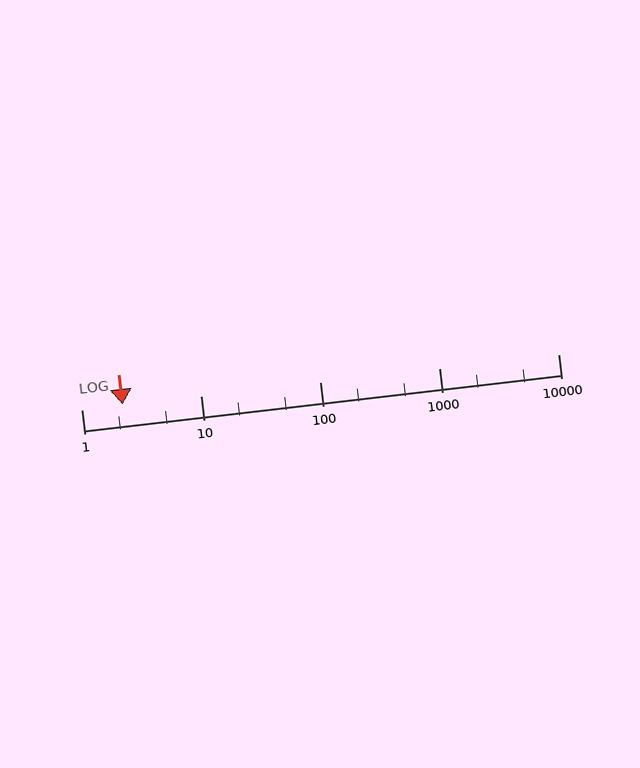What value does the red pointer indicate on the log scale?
The pointer indicates approximately 2.2.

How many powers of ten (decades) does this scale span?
The scale spans 4 decades, from 1 to 10000.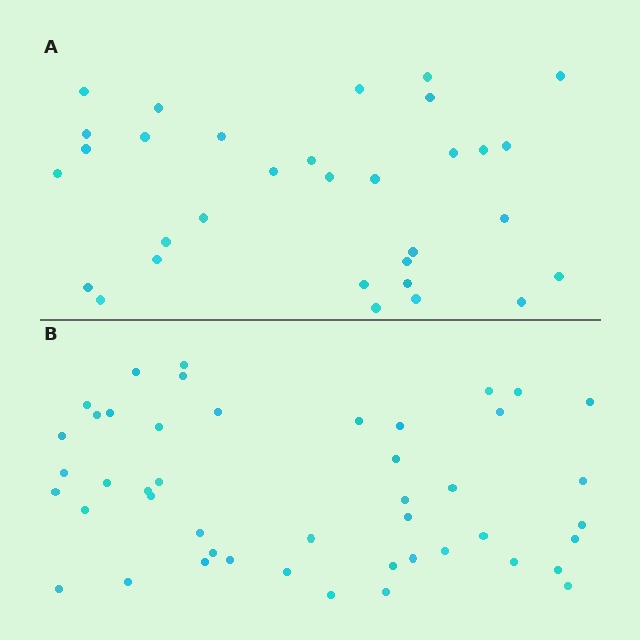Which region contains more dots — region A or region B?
Region B (the bottom region) has more dots.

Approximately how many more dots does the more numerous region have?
Region B has approximately 15 more dots than region A.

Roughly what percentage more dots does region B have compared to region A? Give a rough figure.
About 45% more.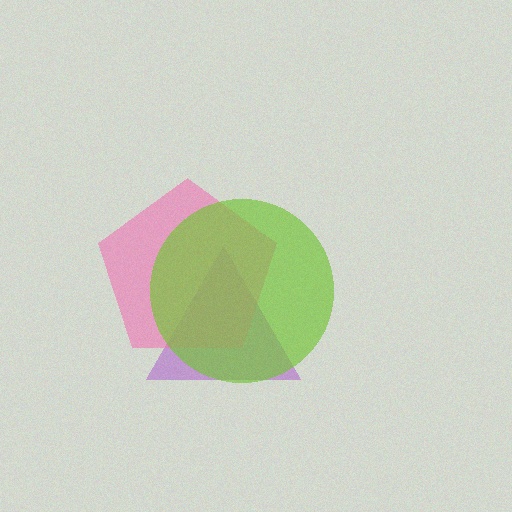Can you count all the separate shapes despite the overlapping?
Yes, there are 3 separate shapes.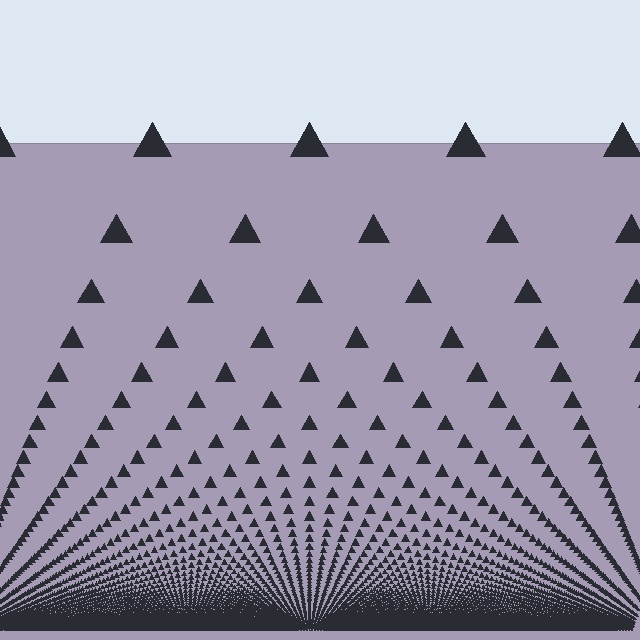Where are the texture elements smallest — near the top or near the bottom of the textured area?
Near the bottom.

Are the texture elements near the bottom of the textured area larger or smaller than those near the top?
Smaller. The gradient is inverted — elements near the bottom are smaller and denser.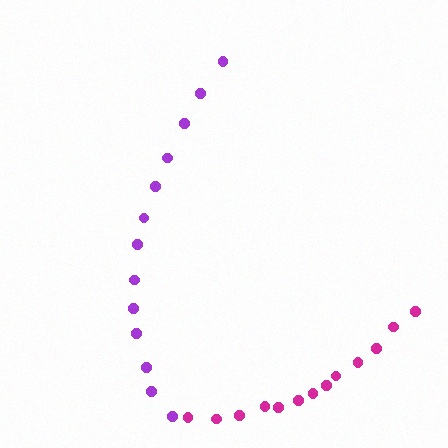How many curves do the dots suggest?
There are 2 distinct paths.